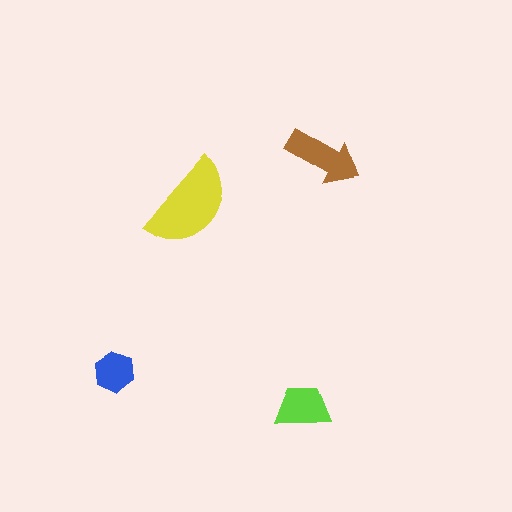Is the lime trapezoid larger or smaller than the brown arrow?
Smaller.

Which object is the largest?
The yellow semicircle.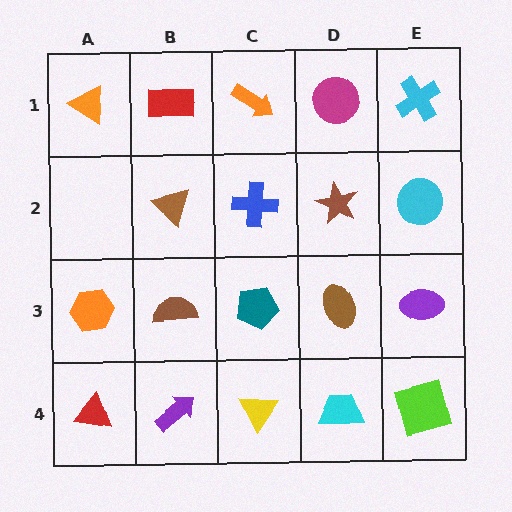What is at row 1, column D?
A magenta circle.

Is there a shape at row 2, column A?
No, that cell is empty.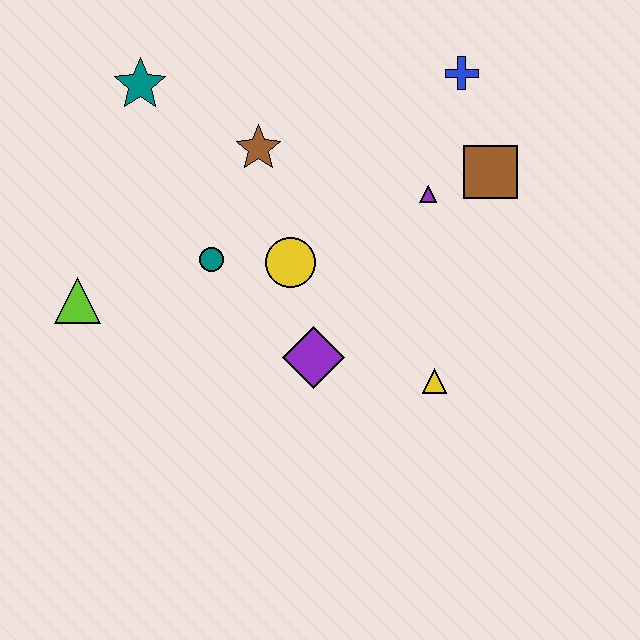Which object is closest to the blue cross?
The brown square is closest to the blue cross.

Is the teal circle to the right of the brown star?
No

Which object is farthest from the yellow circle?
The blue cross is farthest from the yellow circle.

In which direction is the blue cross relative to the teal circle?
The blue cross is to the right of the teal circle.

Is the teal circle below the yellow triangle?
No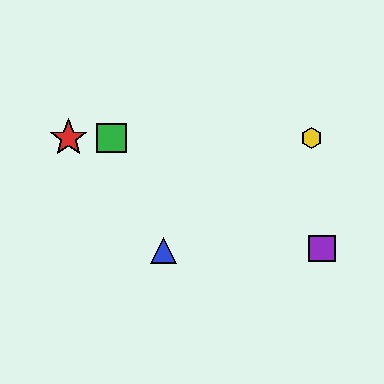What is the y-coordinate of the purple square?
The purple square is at y≈249.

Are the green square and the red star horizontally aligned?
Yes, both are at y≈138.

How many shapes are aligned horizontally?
3 shapes (the red star, the green square, the yellow hexagon) are aligned horizontally.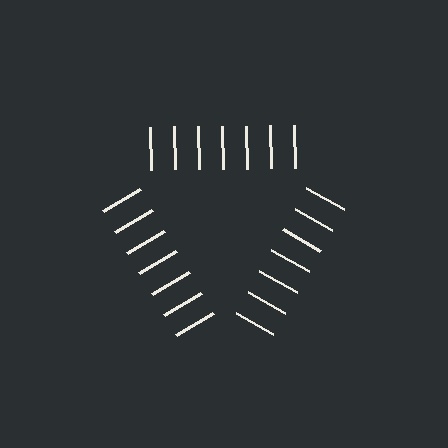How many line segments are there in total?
21 — 7 along each of the 3 edges.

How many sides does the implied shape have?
3 sides — the line-ends trace a triangle.